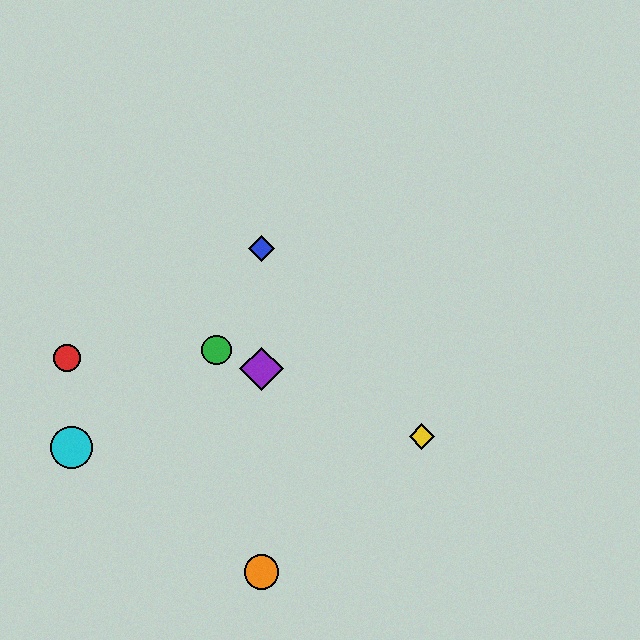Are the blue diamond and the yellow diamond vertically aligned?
No, the blue diamond is at x≈261 and the yellow diamond is at x≈422.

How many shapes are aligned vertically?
3 shapes (the blue diamond, the purple diamond, the orange circle) are aligned vertically.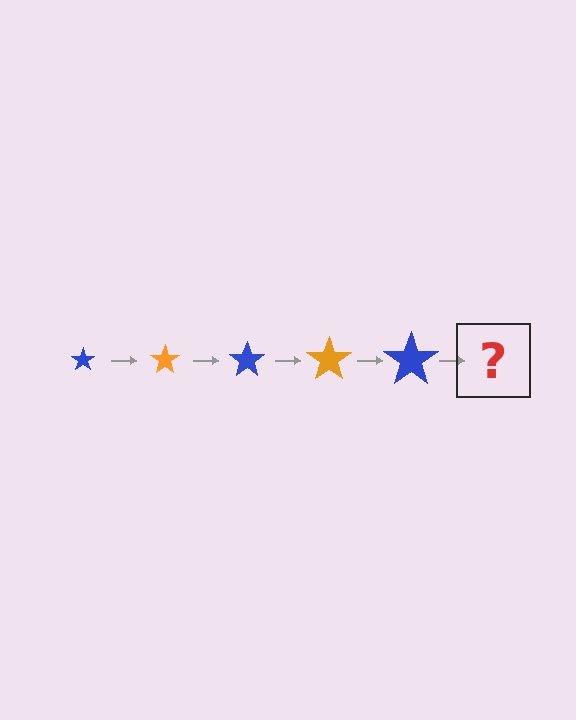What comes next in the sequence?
The next element should be an orange star, larger than the previous one.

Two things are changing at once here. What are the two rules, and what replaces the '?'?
The two rules are that the star grows larger each step and the color cycles through blue and orange. The '?' should be an orange star, larger than the previous one.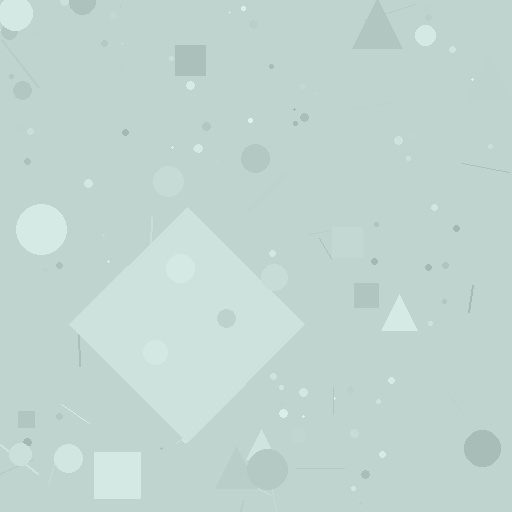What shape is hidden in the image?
A diamond is hidden in the image.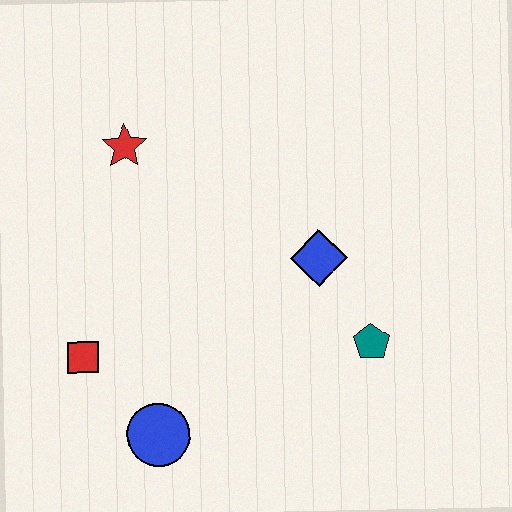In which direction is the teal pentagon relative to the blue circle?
The teal pentagon is to the right of the blue circle.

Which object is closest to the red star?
The red square is closest to the red star.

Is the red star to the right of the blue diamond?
No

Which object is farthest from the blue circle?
The red star is farthest from the blue circle.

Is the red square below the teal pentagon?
Yes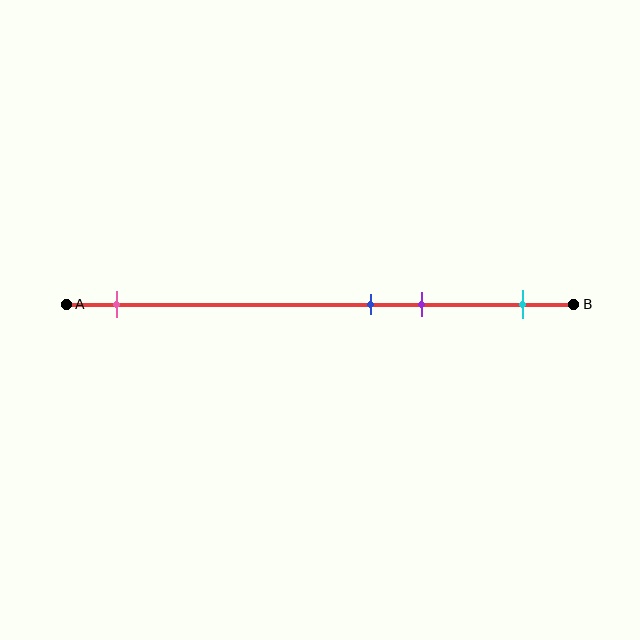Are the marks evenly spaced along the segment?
No, the marks are not evenly spaced.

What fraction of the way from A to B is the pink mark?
The pink mark is approximately 10% (0.1) of the way from A to B.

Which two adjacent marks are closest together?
The blue and purple marks are the closest adjacent pair.